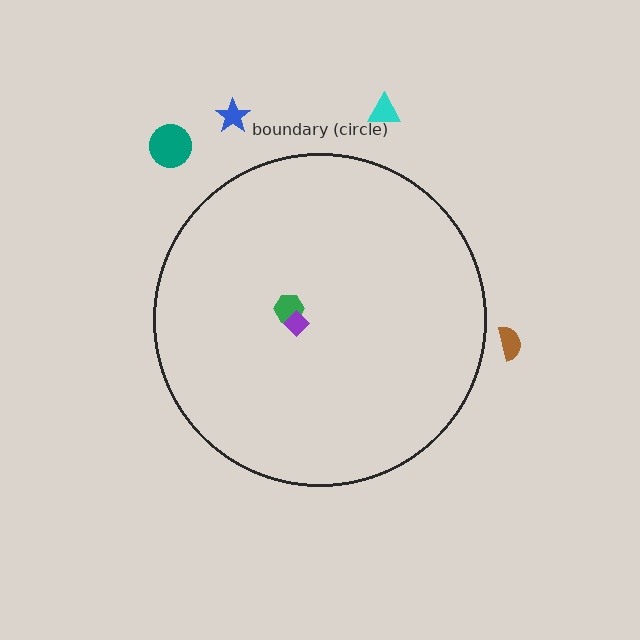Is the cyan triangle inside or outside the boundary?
Outside.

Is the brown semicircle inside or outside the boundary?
Outside.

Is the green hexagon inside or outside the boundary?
Inside.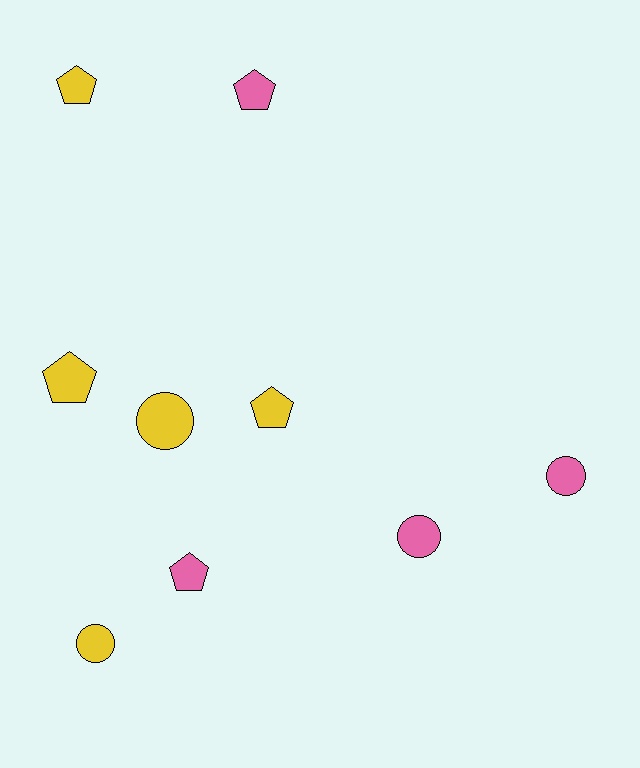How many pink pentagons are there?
There are 2 pink pentagons.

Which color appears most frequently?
Yellow, with 5 objects.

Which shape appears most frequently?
Pentagon, with 5 objects.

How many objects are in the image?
There are 9 objects.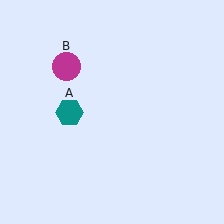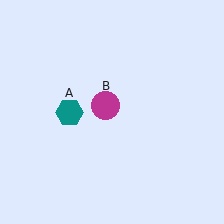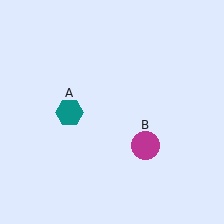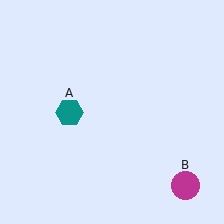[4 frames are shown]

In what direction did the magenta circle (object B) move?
The magenta circle (object B) moved down and to the right.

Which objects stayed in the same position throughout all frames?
Teal hexagon (object A) remained stationary.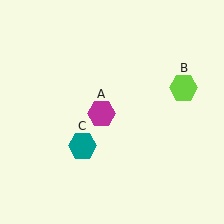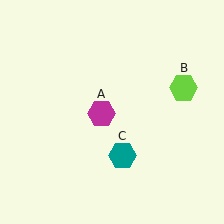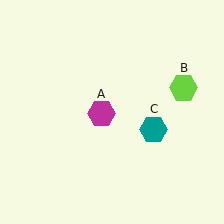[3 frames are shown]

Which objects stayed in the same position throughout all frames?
Magenta hexagon (object A) and lime hexagon (object B) remained stationary.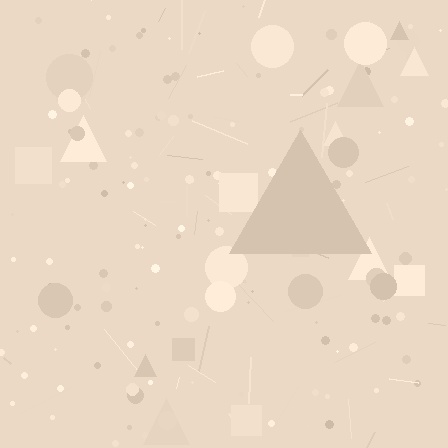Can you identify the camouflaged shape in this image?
The camouflaged shape is a triangle.